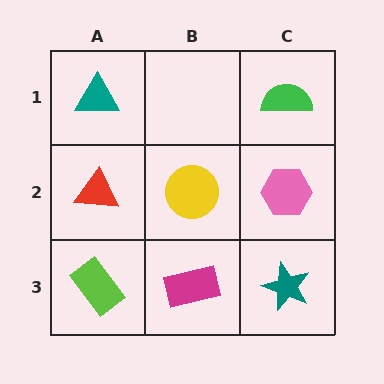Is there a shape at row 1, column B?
No, that cell is empty.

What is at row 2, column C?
A pink hexagon.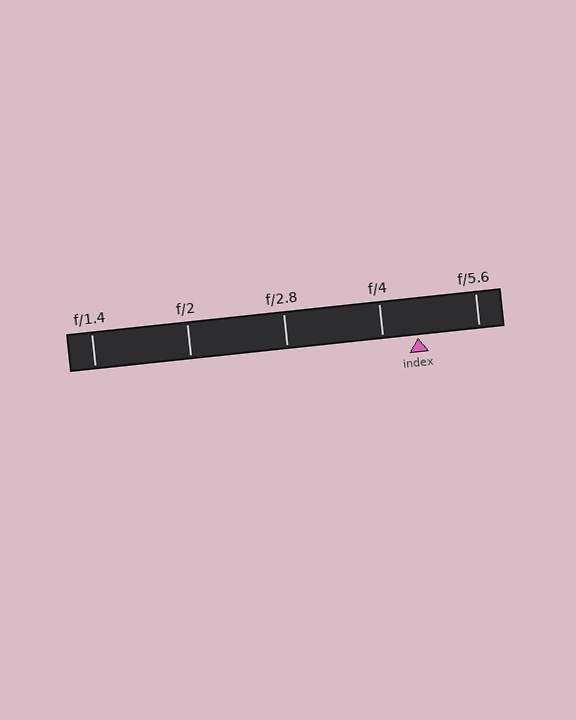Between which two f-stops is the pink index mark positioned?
The index mark is between f/4 and f/5.6.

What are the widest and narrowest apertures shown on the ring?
The widest aperture shown is f/1.4 and the narrowest is f/5.6.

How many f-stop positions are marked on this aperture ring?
There are 5 f-stop positions marked.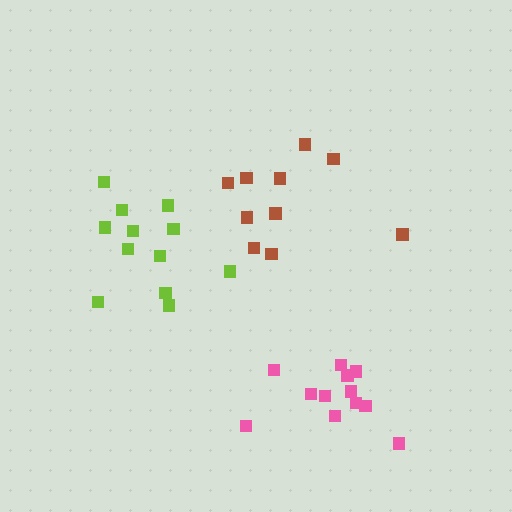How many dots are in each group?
Group 1: 12 dots, Group 2: 10 dots, Group 3: 12 dots (34 total).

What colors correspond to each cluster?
The clusters are colored: lime, brown, pink.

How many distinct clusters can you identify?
There are 3 distinct clusters.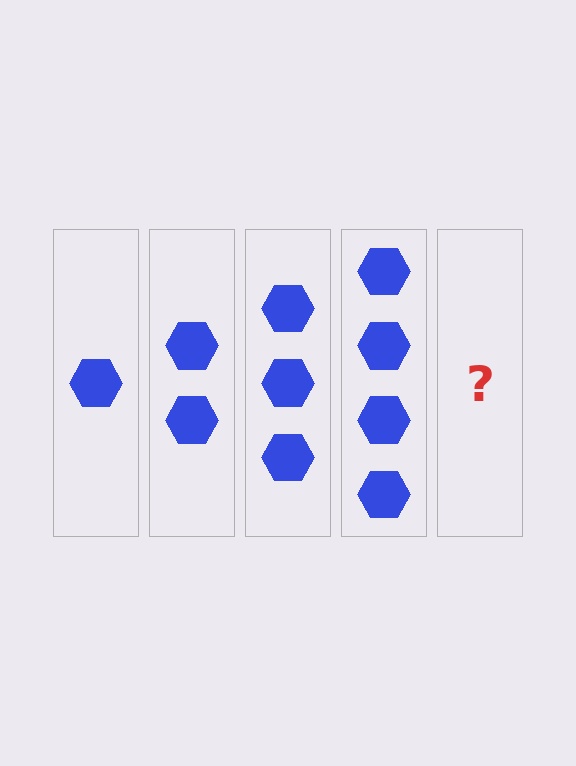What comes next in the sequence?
The next element should be 5 hexagons.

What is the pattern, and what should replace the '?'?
The pattern is that each step adds one more hexagon. The '?' should be 5 hexagons.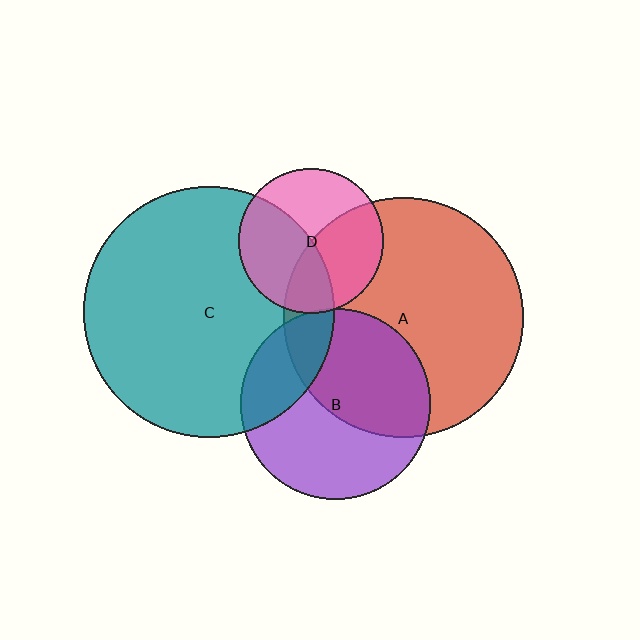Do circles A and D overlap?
Yes.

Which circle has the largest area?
Circle C (teal).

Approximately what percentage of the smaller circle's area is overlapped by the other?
Approximately 45%.